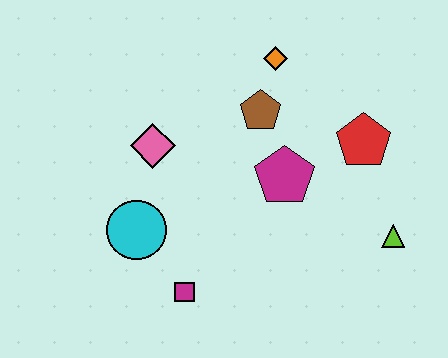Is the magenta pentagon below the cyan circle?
No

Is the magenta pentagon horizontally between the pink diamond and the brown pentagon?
No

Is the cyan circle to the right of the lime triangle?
No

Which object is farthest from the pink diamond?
The lime triangle is farthest from the pink diamond.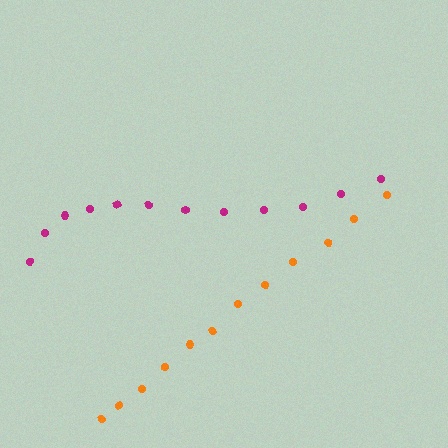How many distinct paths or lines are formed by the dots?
There are 2 distinct paths.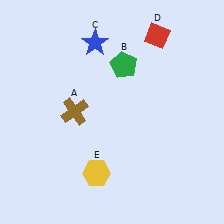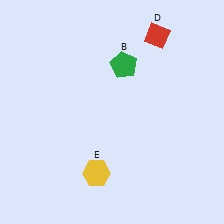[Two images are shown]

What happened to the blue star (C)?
The blue star (C) was removed in Image 2. It was in the top-left area of Image 1.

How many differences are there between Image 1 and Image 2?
There are 2 differences between the two images.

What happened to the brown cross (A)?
The brown cross (A) was removed in Image 2. It was in the top-left area of Image 1.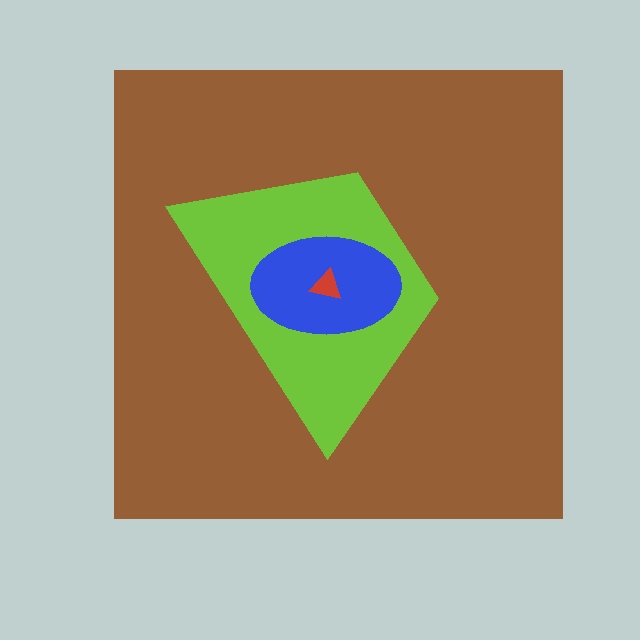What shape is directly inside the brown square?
The lime trapezoid.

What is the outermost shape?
The brown square.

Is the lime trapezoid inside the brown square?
Yes.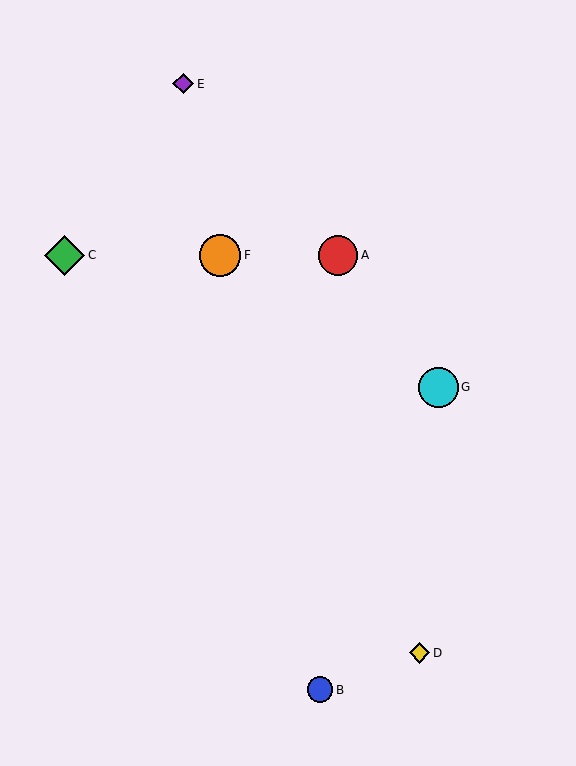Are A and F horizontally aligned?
Yes, both are at y≈255.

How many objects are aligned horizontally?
3 objects (A, C, F) are aligned horizontally.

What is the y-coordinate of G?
Object G is at y≈387.